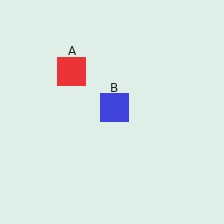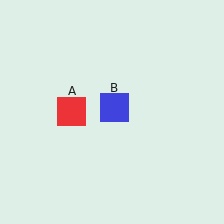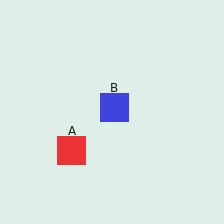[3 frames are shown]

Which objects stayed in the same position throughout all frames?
Blue square (object B) remained stationary.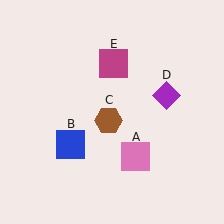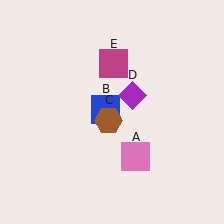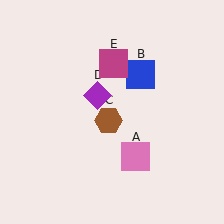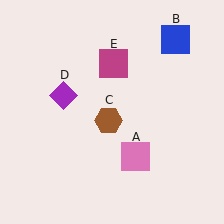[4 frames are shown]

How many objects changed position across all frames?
2 objects changed position: blue square (object B), purple diamond (object D).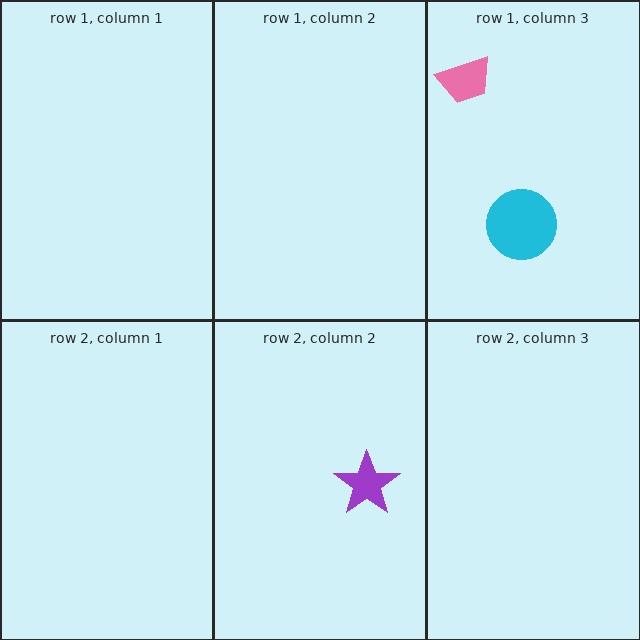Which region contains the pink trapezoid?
The row 1, column 3 region.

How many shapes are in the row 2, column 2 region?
1.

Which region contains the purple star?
The row 2, column 2 region.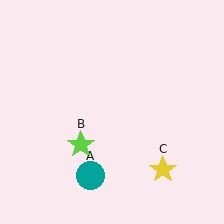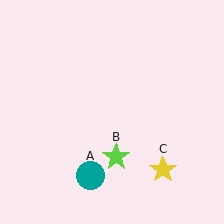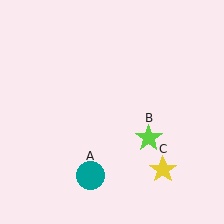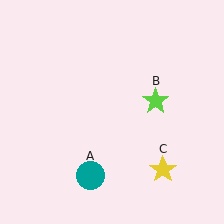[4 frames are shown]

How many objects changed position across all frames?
1 object changed position: lime star (object B).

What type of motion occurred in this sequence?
The lime star (object B) rotated counterclockwise around the center of the scene.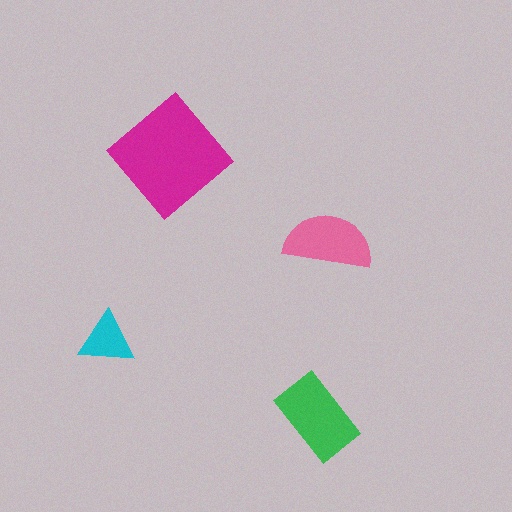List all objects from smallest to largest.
The cyan triangle, the pink semicircle, the green rectangle, the magenta diamond.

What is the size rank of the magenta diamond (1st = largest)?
1st.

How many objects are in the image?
There are 4 objects in the image.